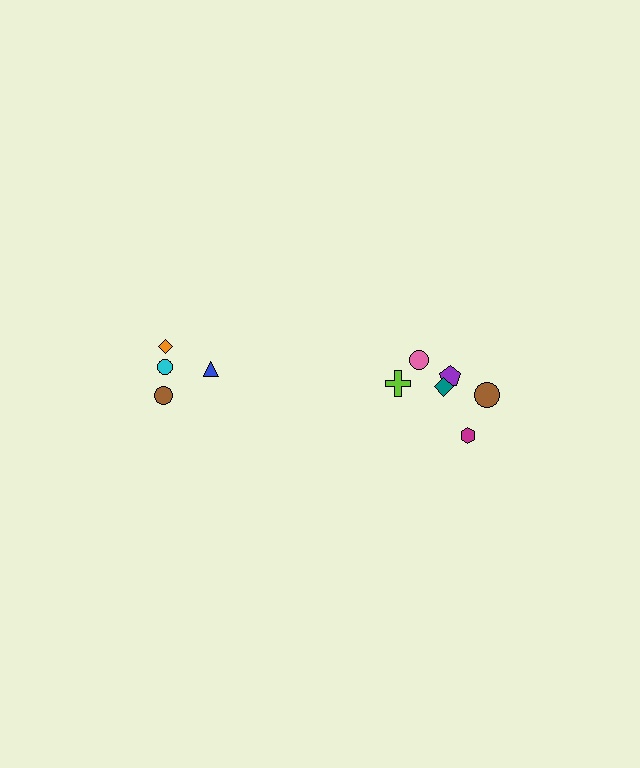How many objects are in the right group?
There are 6 objects.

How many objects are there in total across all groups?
There are 10 objects.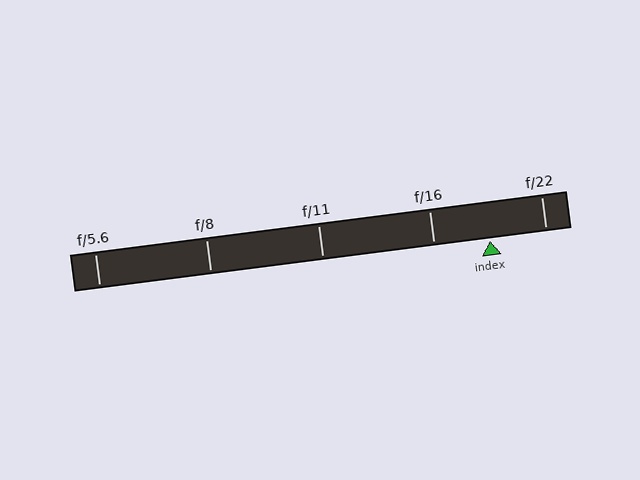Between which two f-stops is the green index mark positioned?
The index mark is between f/16 and f/22.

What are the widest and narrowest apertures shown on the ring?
The widest aperture shown is f/5.6 and the narrowest is f/22.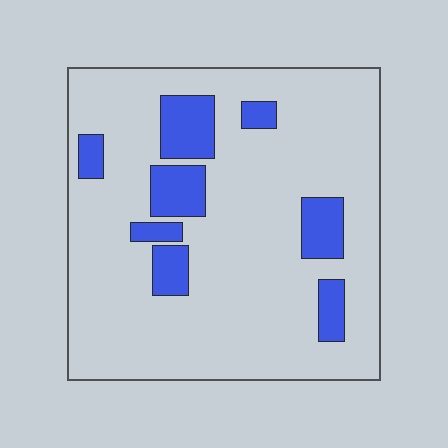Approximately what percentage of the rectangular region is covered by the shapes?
Approximately 15%.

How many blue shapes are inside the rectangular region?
8.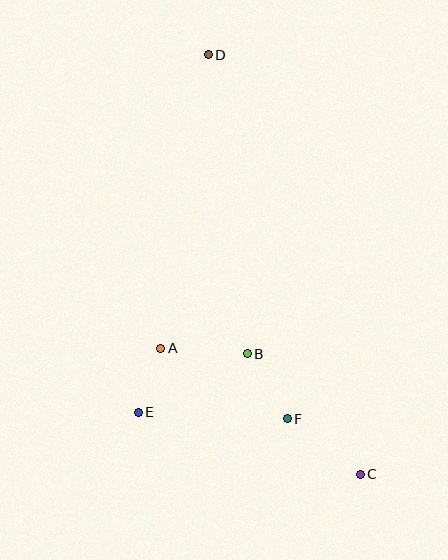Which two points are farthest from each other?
Points C and D are farthest from each other.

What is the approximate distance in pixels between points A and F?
The distance between A and F is approximately 145 pixels.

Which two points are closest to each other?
Points A and E are closest to each other.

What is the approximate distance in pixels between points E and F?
The distance between E and F is approximately 149 pixels.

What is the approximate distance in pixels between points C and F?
The distance between C and F is approximately 92 pixels.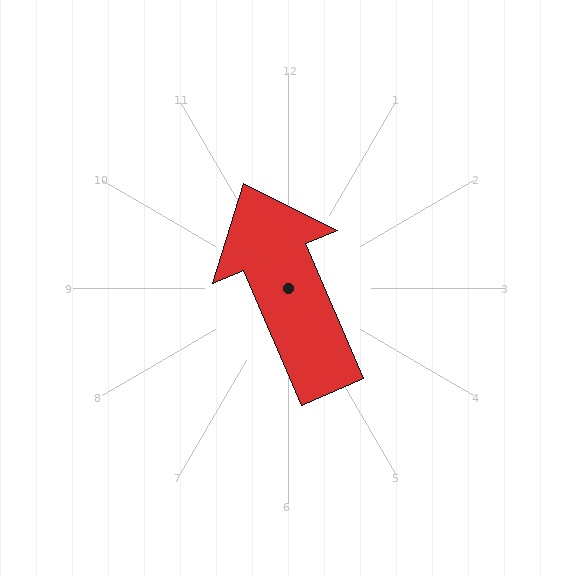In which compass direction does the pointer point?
Northwest.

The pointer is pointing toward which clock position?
Roughly 11 o'clock.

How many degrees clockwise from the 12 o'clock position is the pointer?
Approximately 337 degrees.